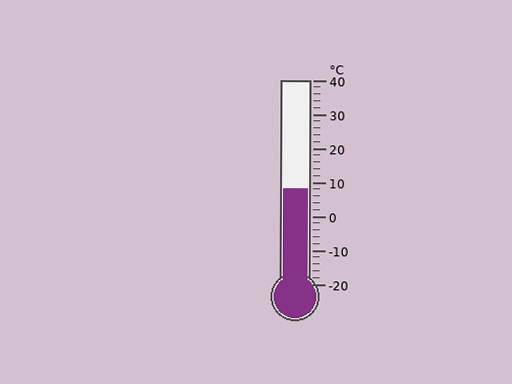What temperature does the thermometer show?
The thermometer shows approximately 8°C.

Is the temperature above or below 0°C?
The temperature is above 0°C.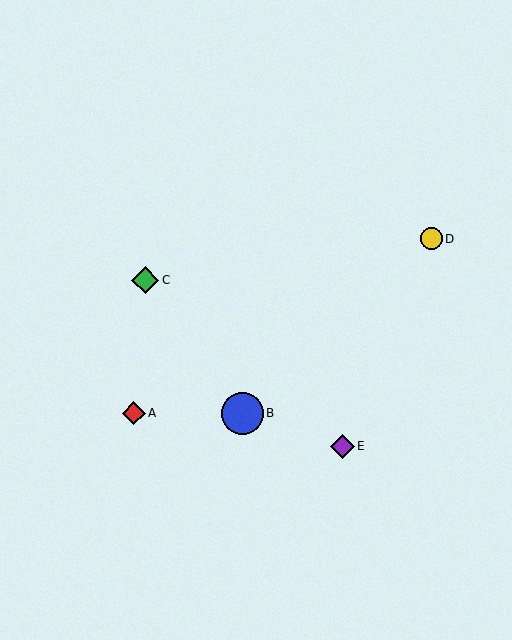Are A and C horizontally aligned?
No, A is at y≈413 and C is at y≈280.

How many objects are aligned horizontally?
2 objects (A, B) are aligned horizontally.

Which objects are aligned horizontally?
Objects A, B are aligned horizontally.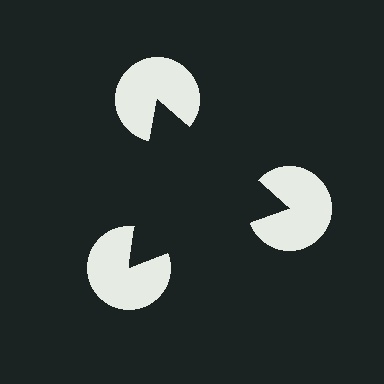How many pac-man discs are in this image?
There are 3 — one at each vertex of the illusory triangle.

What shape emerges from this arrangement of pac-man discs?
An illusory triangle — its edges are inferred from the aligned wedge cuts in the pac-man discs, not physically drawn.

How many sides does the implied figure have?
3 sides.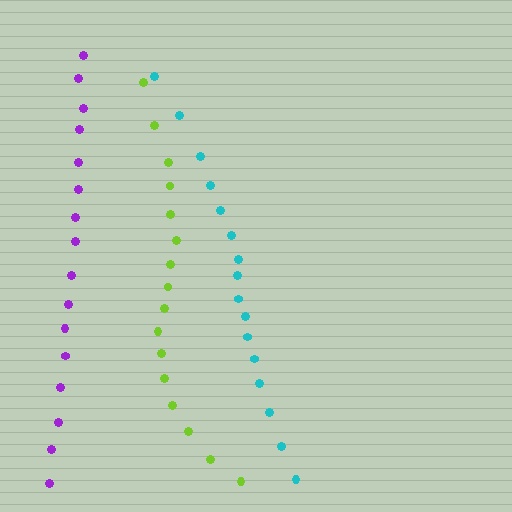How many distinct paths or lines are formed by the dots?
There are 3 distinct paths.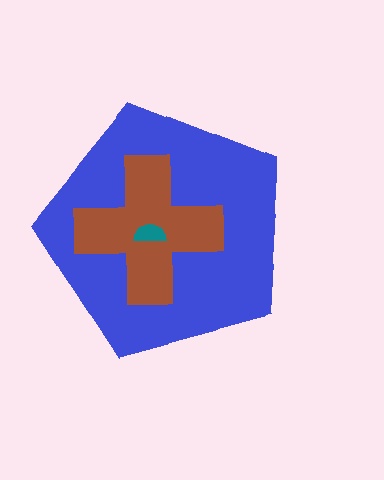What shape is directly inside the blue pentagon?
The brown cross.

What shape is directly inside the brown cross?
The teal semicircle.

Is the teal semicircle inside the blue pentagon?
Yes.